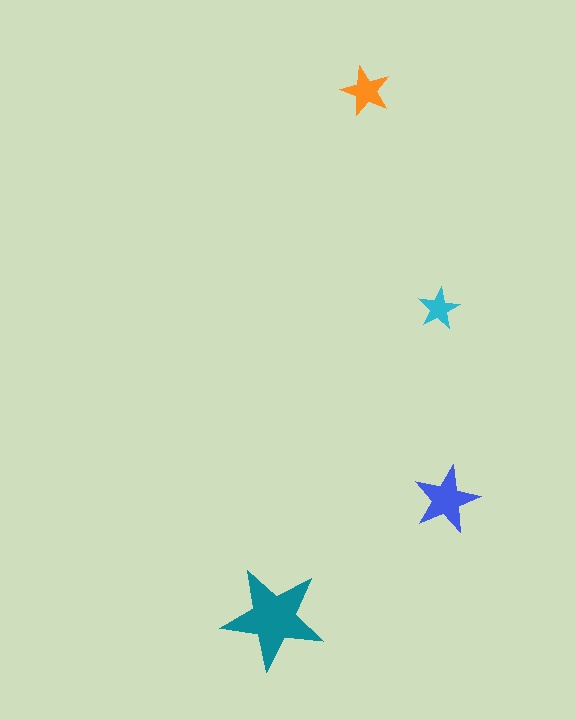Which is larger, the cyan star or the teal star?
The teal one.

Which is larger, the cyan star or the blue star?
The blue one.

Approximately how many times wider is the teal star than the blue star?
About 1.5 times wider.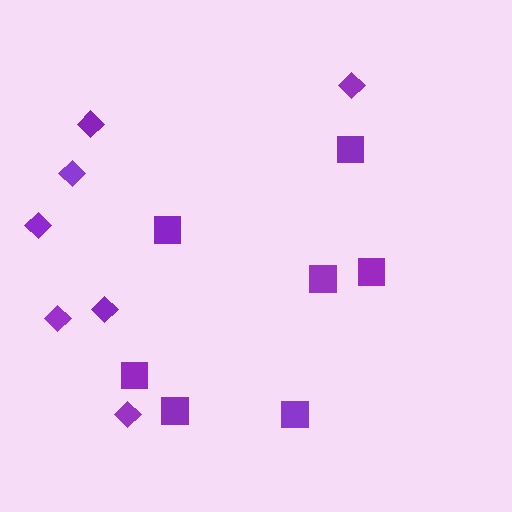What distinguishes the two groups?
There are 2 groups: one group of diamonds (7) and one group of squares (7).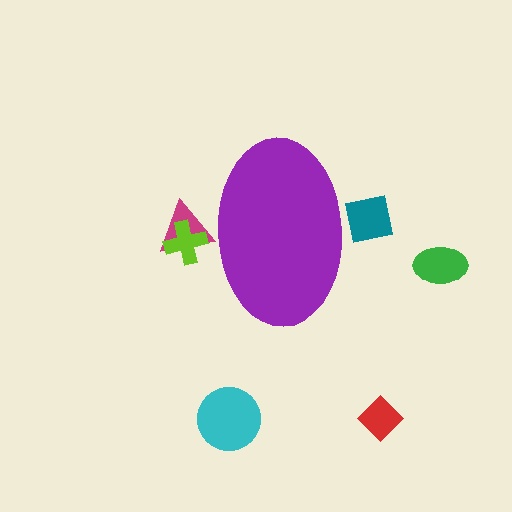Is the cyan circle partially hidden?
No, the cyan circle is fully visible.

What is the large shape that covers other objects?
A purple ellipse.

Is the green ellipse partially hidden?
No, the green ellipse is fully visible.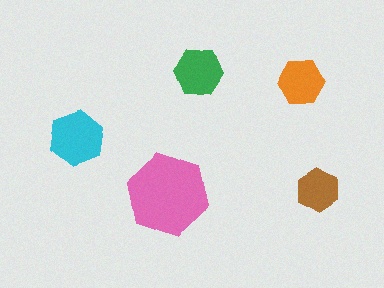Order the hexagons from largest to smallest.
the pink one, the cyan one, the green one, the orange one, the brown one.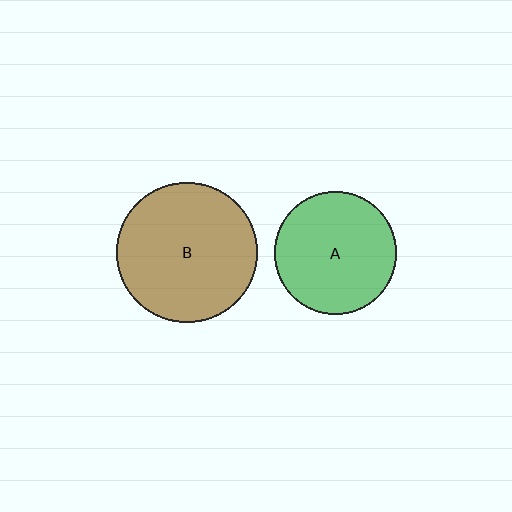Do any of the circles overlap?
No, none of the circles overlap.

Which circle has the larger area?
Circle B (brown).